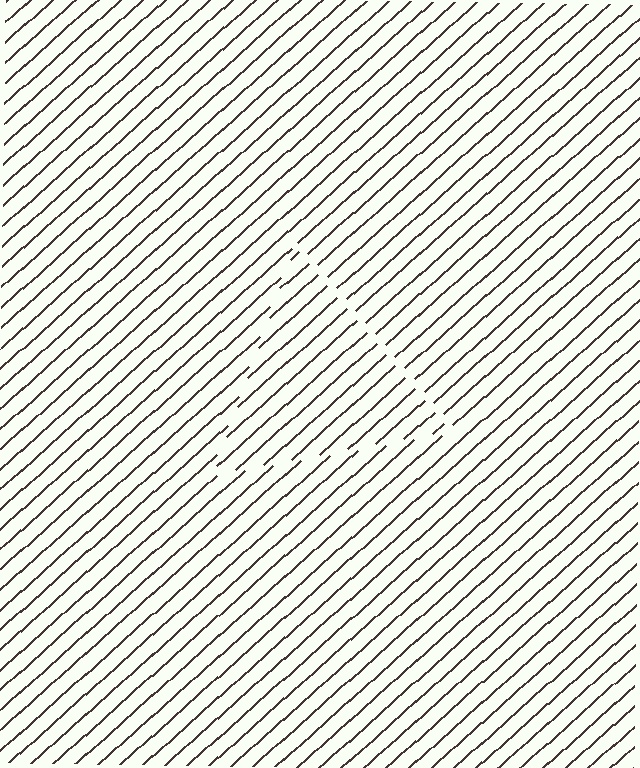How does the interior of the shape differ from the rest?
The interior of the shape contains the same grating, shifted by half a period — the contour is defined by the phase discontinuity where line-ends from the inner and outer gratings abut.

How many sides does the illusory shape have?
3 sides — the line-ends trace a triangle.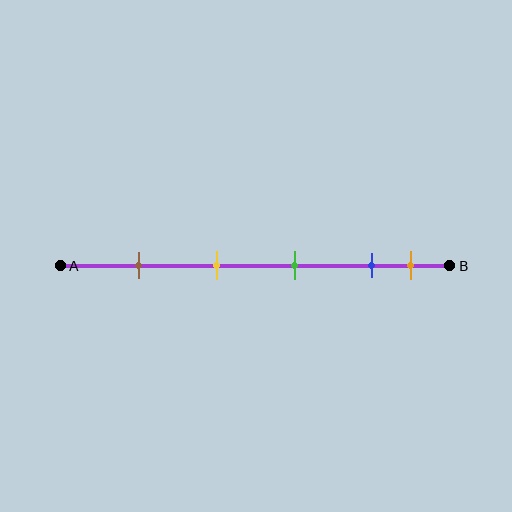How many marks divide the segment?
There are 5 marks dividing the segment.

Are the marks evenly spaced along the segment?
No, the marks are not evenly spaced.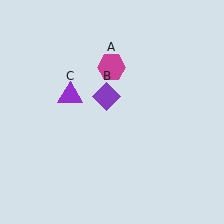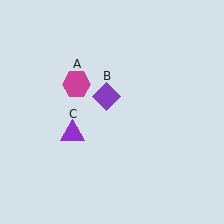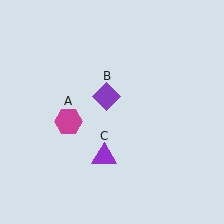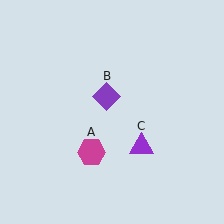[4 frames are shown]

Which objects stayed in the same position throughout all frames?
Purple diamond (object B) remained stationary.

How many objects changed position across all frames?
2 objects changed position: magenta hexagon (object A), purple triangle (object C).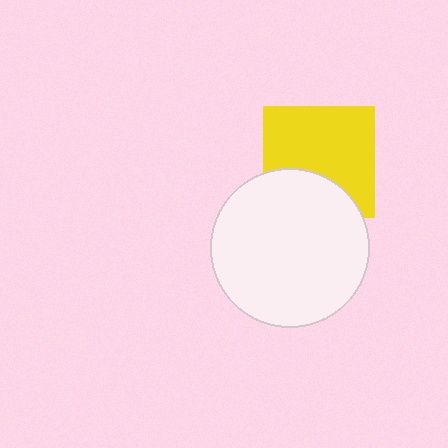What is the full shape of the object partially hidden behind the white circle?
The partially hidden object is a yellow square.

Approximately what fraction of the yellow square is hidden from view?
Roughly 31% of the yellow square is hidden behind the white circle.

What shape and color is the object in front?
The object in front is a white circle.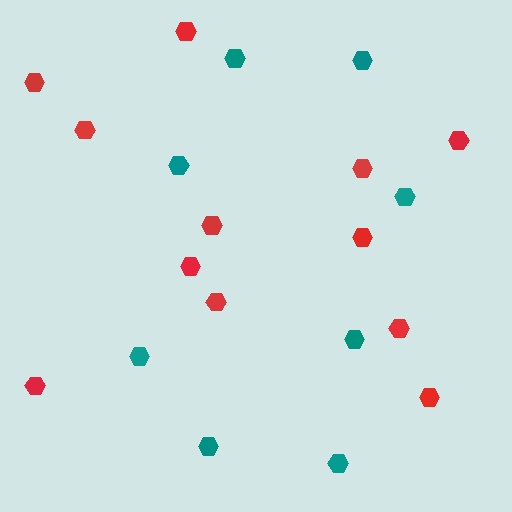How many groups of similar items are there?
There are 2 groups: one group of red hexagons (12) and one group of teal hexagons (8).